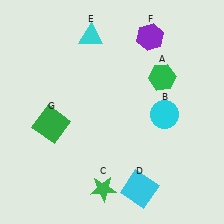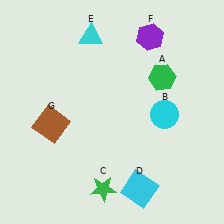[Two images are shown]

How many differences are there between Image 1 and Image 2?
There is 1 difference between the two images.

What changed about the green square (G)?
In Image 1, G is green. In Image 2, it changed to brown.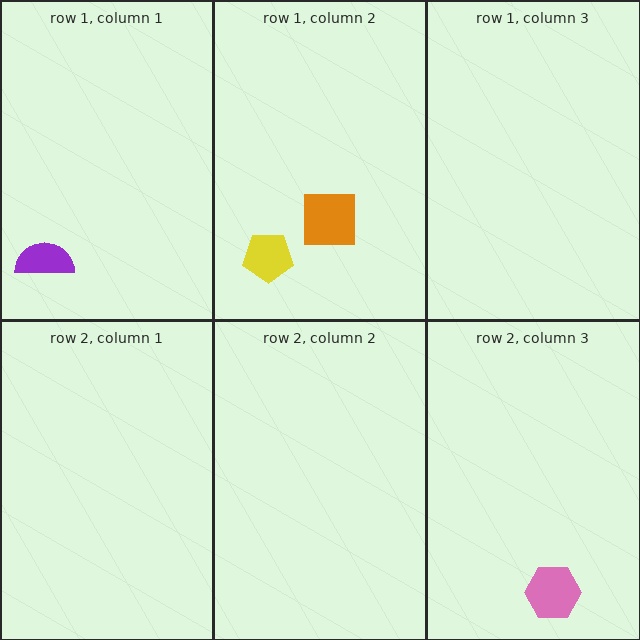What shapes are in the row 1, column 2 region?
The yellow pentagon, the orange square.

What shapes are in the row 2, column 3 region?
The pink hexagon.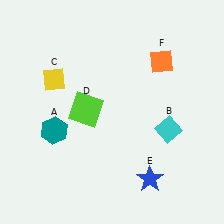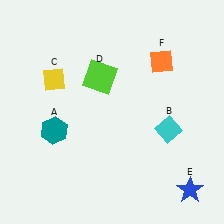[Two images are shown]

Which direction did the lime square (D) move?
The lime square (D) moved up.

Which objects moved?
The objects that moved are: the lime square (D), the blue star (E).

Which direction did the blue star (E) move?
The blue star (E) moved right.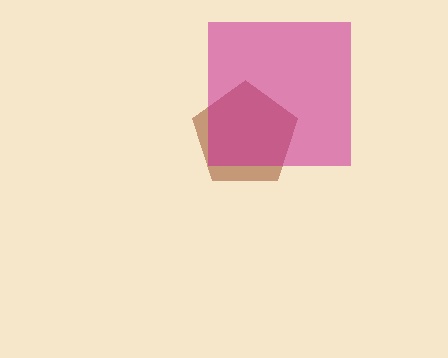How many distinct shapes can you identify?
There are 2 distinct shapes: a brown pentagon, a magenta square.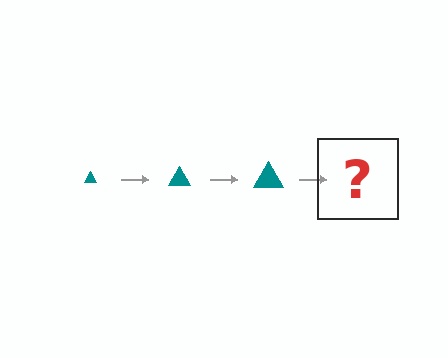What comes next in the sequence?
The next element should be a teal triangle, larger than the previous one.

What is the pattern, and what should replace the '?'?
The pattern is that the triangle gets progressively larger each step. The '?' should be a teal triangle, larger than the previous one.